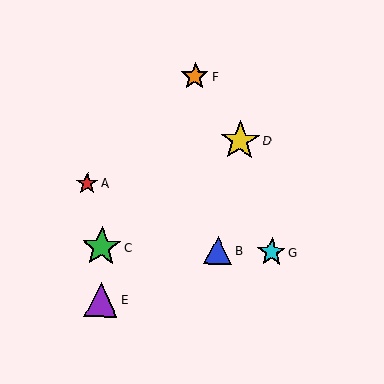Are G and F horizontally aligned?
No, G is at y≈252 and F is at y≈76.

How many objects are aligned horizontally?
3 objects (B, C, G) are aligned horizontally.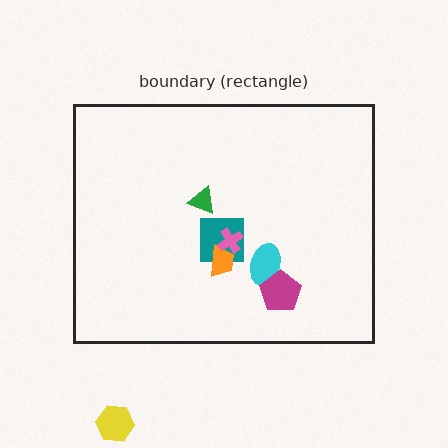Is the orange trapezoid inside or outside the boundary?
Inside.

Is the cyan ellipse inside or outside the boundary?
Inside.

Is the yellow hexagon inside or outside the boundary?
Outside.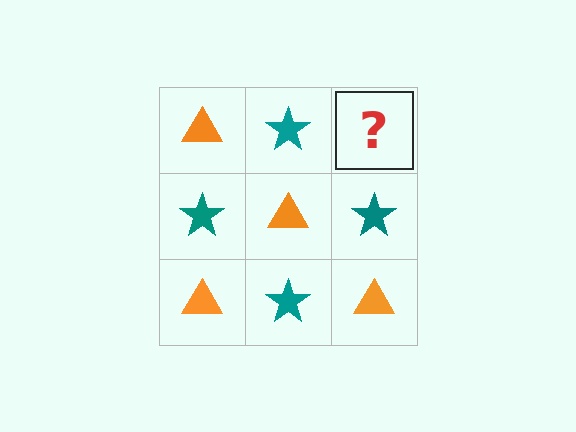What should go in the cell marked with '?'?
The missing cell should contain an orange triangle.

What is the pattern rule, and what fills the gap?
The rule is that it alternates orange triangle and teal star in a checkerboard pattern. The gap should be filled with an orange triangle.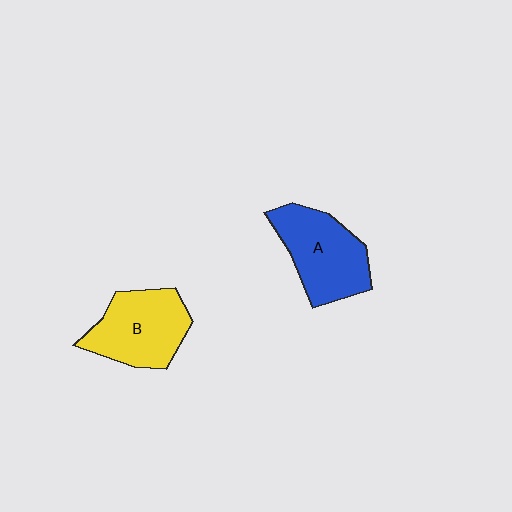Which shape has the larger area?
Shape A (blue).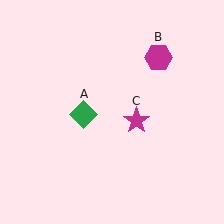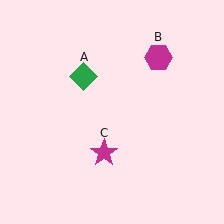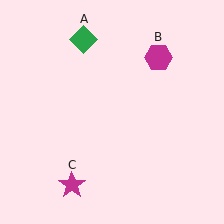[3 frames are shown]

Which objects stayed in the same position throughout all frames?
Magenta hexagon (object B) remained stationary.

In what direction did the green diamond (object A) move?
The green diamond (object A) moved up.